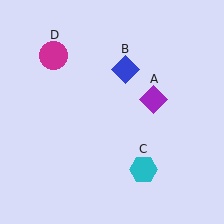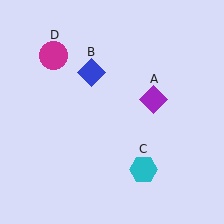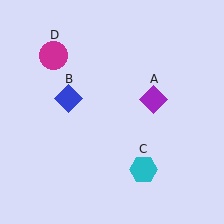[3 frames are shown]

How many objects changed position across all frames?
1 object changed position: blue diamond (object B).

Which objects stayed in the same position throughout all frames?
Purple diamond (object A) and cyan hexagon (object C) and magenta circle (object D) remained stationary.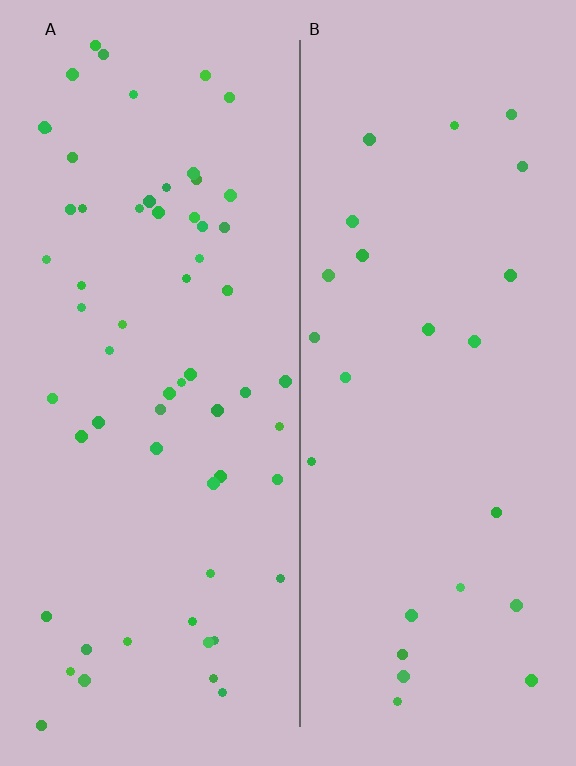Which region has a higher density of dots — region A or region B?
A (the left).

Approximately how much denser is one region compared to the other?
Approximately 2.5× — region A over region B.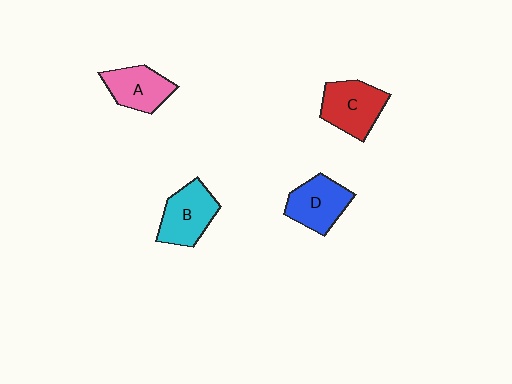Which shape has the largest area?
Shape C (red).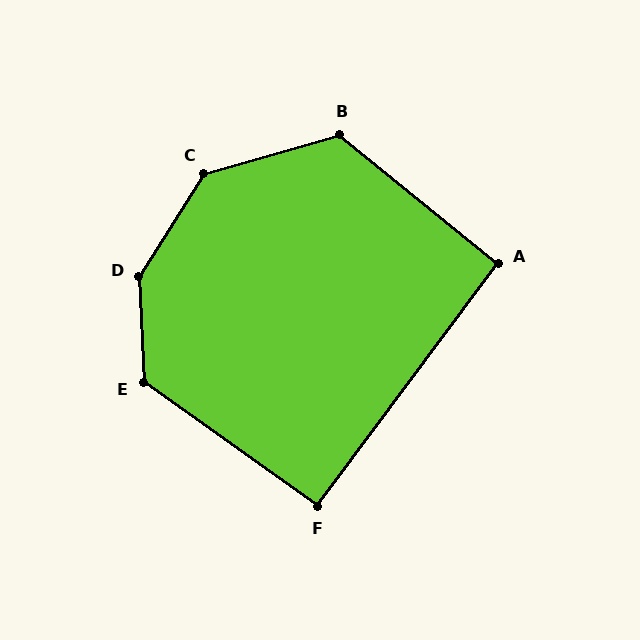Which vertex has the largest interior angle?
D, at approximately 144 degrees.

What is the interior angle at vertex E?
Approximately 129 degrees (obtuse).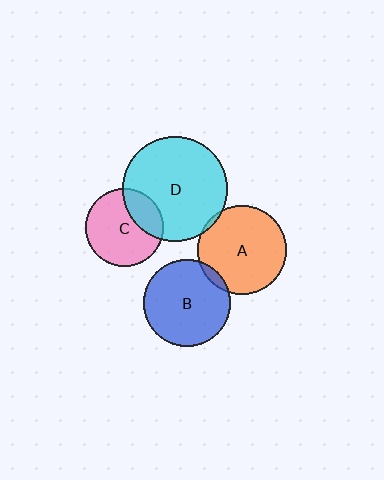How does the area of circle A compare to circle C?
Approximately 1.3 times.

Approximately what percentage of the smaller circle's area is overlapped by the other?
Approximately 25%.